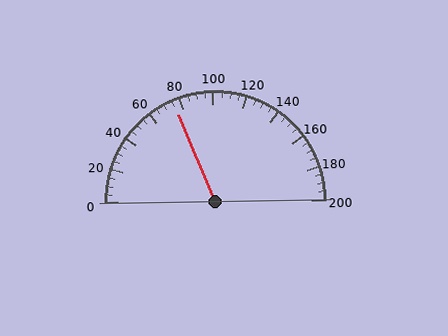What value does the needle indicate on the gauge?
The needle indicates approximately 75.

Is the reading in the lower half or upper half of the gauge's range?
The reading is in the lower half of the range (0 to 200).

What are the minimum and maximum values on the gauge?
The gauge ranges from 0 to 200.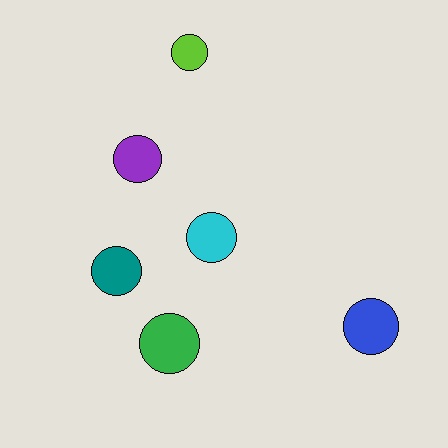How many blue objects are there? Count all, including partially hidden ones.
There is 1 blue object.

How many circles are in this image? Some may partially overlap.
There are 6 circles.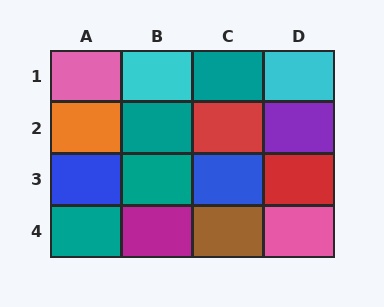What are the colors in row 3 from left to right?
Blue, teal, blue, red.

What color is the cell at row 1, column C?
Teal.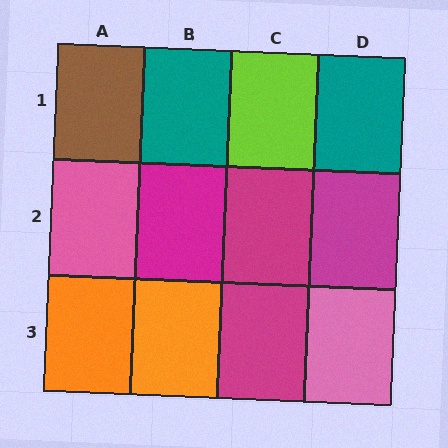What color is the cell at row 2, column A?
Pink.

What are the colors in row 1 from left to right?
Brown, teal, lime, teal.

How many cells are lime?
1 cell is lime.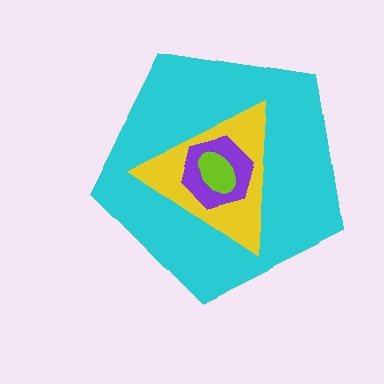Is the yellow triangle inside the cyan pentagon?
Yes.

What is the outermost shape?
The cyan pentagon.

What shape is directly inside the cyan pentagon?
The yellow triangle.